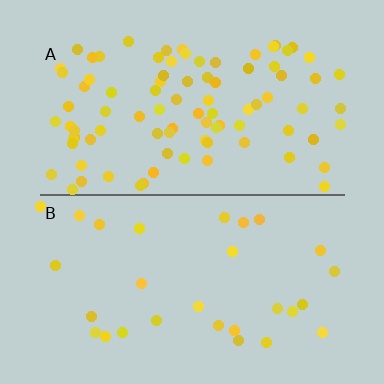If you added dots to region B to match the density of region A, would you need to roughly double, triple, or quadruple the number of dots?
Approximately triple.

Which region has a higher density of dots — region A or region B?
A (the top).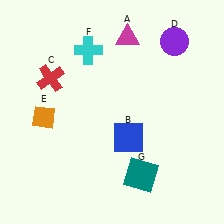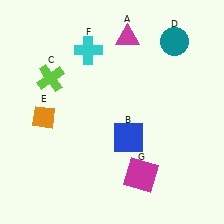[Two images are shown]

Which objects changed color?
C changed from red to lime. D changed from purple to teal. G changed from teal to magenta.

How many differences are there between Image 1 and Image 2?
There are 3 differences between the two images.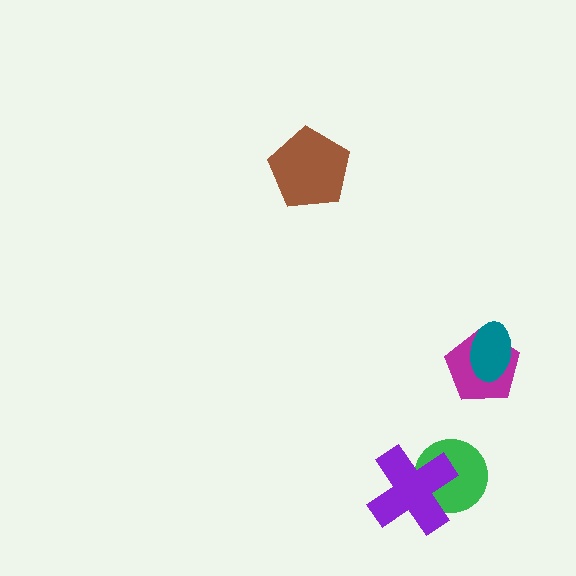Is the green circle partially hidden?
Yes, it is partially covered by another shape.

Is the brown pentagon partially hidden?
No, no other shape covers it.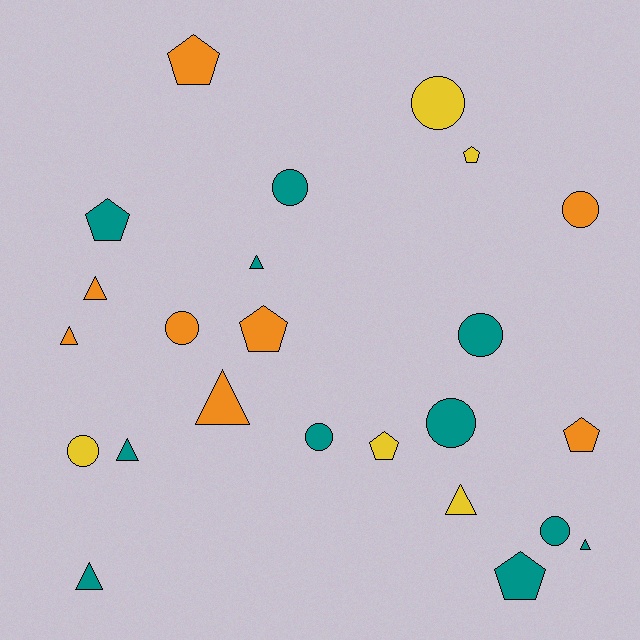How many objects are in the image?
There are 24 objects.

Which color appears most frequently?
Teal, with 11 objects.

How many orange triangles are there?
There are 3 orange triangles.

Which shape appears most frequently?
Circle, with 9 objects.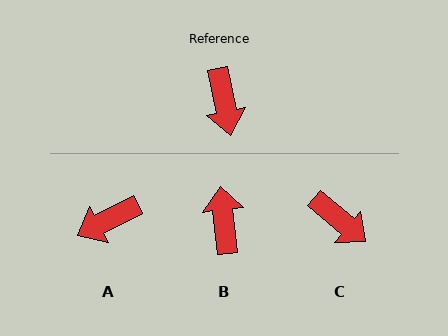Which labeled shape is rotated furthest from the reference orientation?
B, about 175 degrees away.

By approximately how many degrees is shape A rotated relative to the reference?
Approximately 74 degrees clockwise.